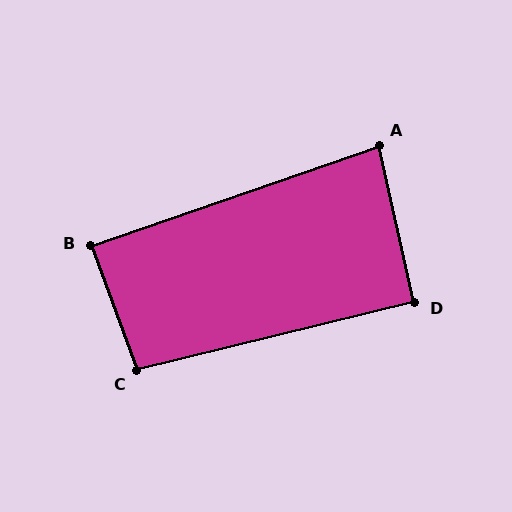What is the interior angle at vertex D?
Approximately 91 degrees (approximately right).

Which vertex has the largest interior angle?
C, at approximately 96 degrees.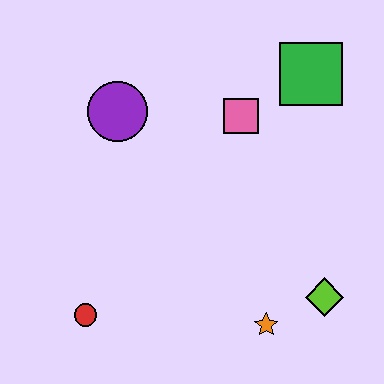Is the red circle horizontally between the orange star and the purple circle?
No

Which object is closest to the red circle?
The orange star is closest to the red circle.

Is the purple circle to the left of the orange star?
Yes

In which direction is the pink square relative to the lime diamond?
The pink square is above the lime diamond.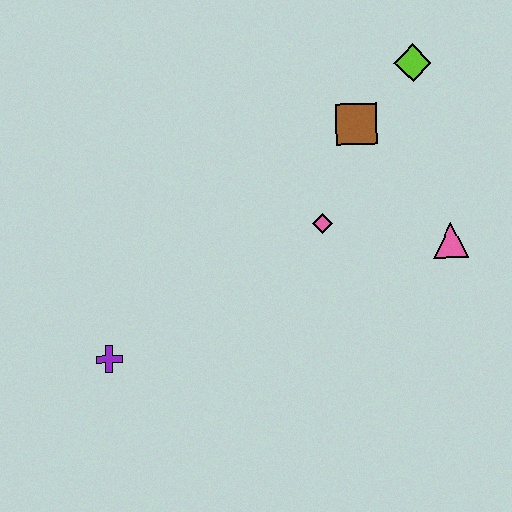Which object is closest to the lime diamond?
The brown square is closest to the lime diamond.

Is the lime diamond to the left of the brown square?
No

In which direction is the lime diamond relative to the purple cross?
The lime diamond is to the right of the purple cross.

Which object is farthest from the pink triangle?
The purple cross is farthest from the pink triangle.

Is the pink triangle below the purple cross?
No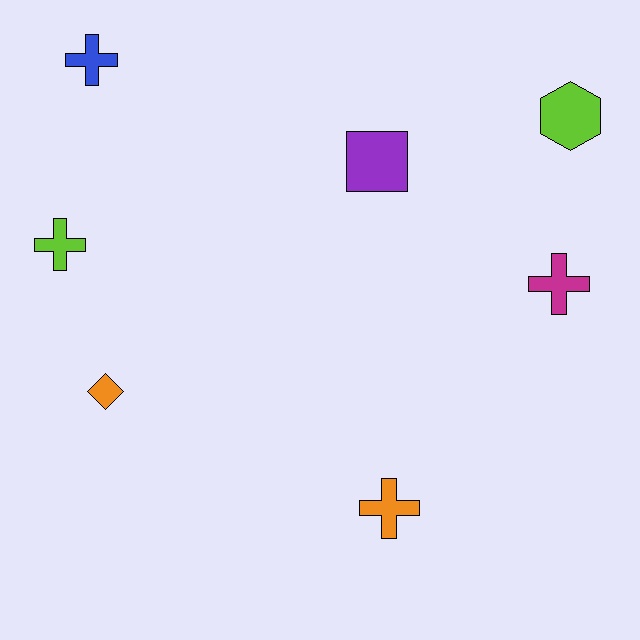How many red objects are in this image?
There are no red objects.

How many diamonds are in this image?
There is 1 diamond.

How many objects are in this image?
There are 7 objects.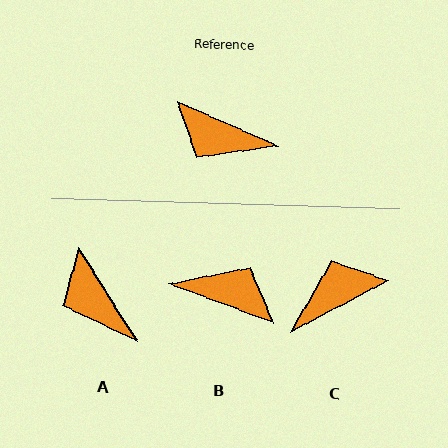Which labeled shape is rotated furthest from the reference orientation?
B, about 176 degrees away.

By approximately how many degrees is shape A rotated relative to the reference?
Approximately 34 degrees clockwise.